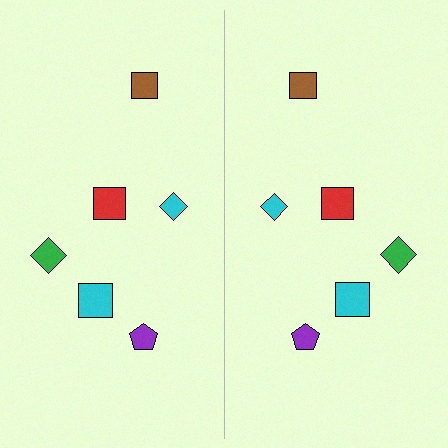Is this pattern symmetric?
Yes, this pattern has bilateral (reflection) symmetry.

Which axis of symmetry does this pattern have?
The pattern has a vertical axis of symmetry running through the center of the image.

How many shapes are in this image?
There are 12 shapes in this image.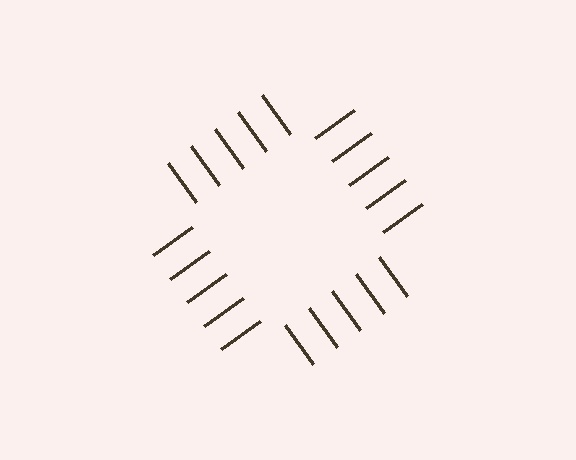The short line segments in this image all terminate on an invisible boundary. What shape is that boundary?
An illusory square — the line segments terminate on its edges but no continuous stroke is drawn.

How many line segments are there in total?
20 — 5 along each of the 4 edges.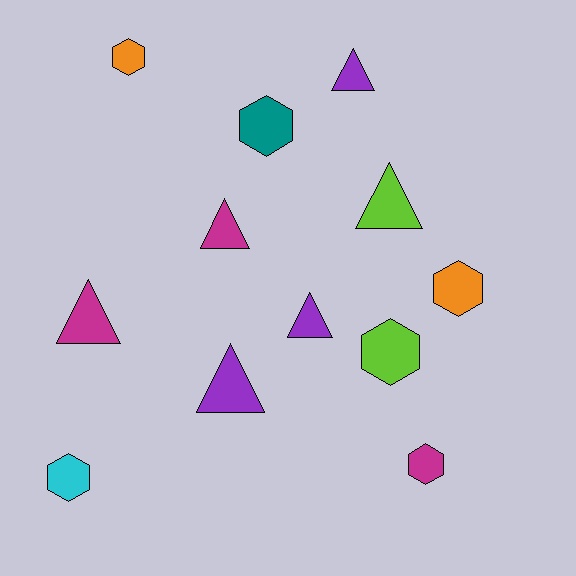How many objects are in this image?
There are 12 objects.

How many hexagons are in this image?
There are 6 hexagons.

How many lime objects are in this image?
There are 2 lime objects.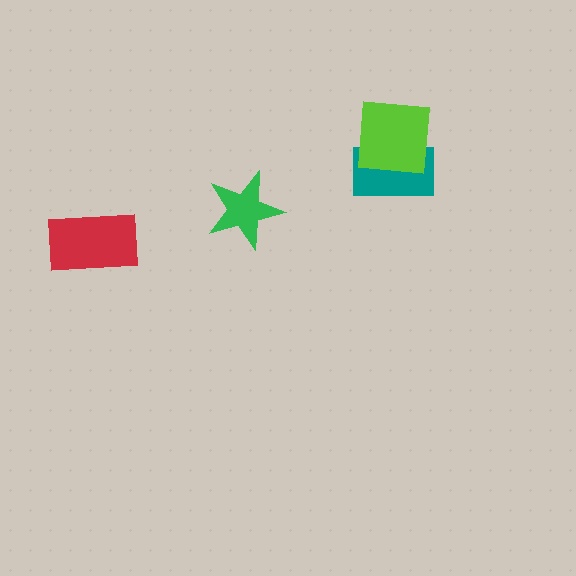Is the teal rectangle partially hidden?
Yes, it is partially covered by another shape.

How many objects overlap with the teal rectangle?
1 object overlaps with the teal rectangle.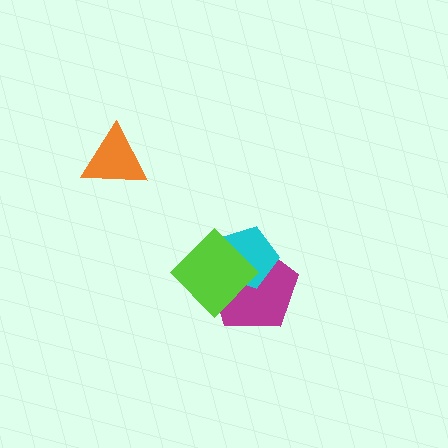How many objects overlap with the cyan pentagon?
2 objects overlap with the cyan pentagon.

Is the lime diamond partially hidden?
No, no other shape covers it.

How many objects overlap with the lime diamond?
2 objects overlap with the lime diamond.